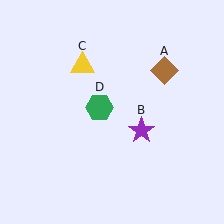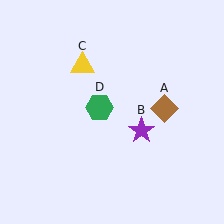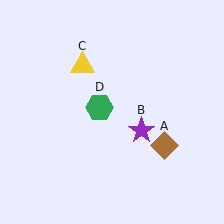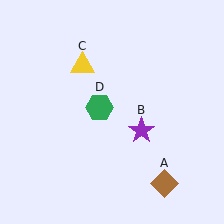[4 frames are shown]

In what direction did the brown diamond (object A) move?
The brown diamond (object A) moved down.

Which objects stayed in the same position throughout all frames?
Purple star (object B) and yellow triangle (object C) and green hexagon (object D) remained stationary.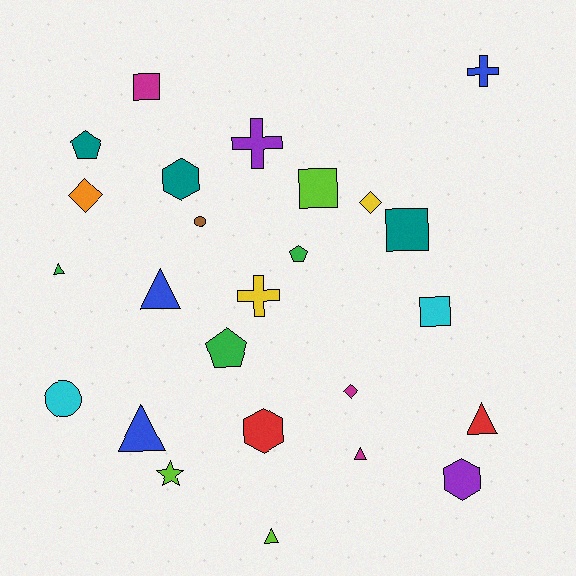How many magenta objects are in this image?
There are 3 magenta objects.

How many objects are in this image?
There are 25 objects.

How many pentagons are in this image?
There are 3 pentagons.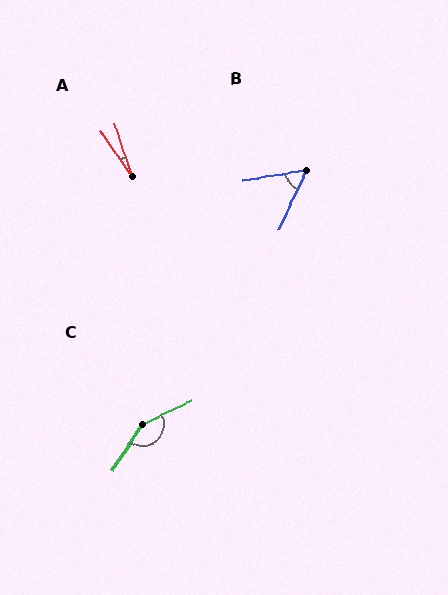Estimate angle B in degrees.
Approximately 56 degrees.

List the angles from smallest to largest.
A (17°), B (56°), C (148°).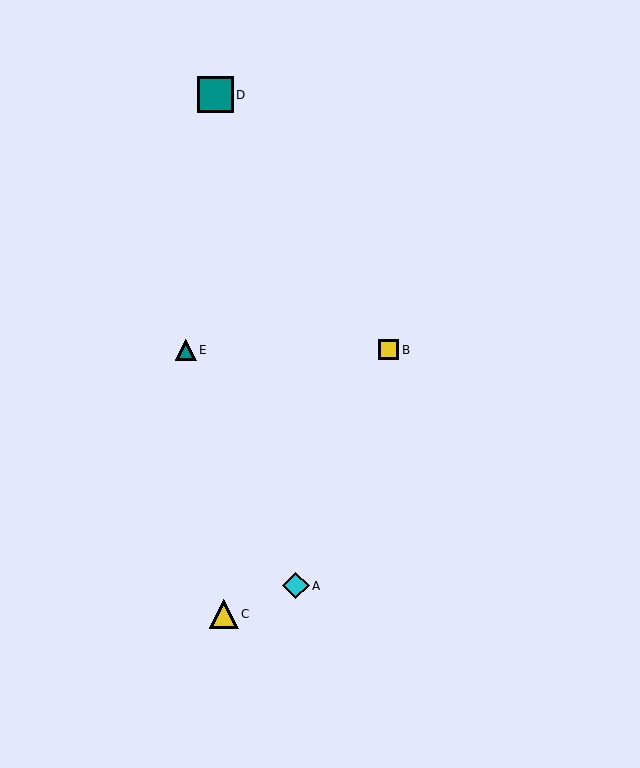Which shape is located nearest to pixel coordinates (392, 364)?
The yellow square (labeled B) at (389, 350) is nearest to that location.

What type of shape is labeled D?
Shape D is a teal square.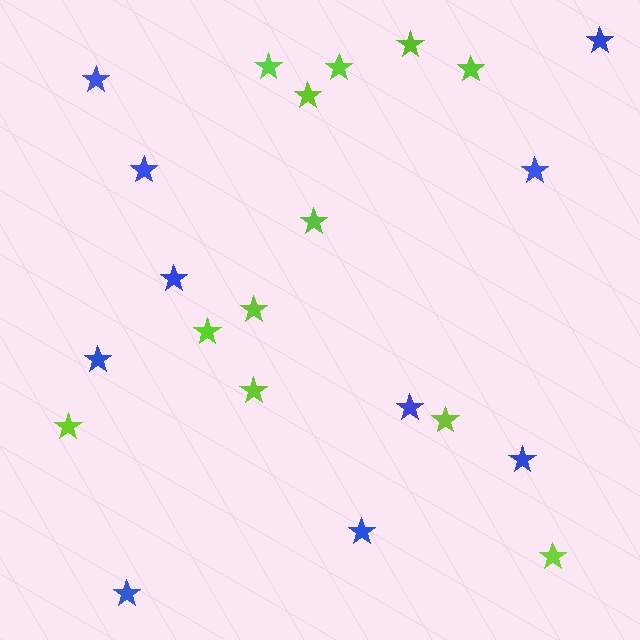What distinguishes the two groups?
There are 2 groups: one group of blue stars (10) and one group of lime stars (12).